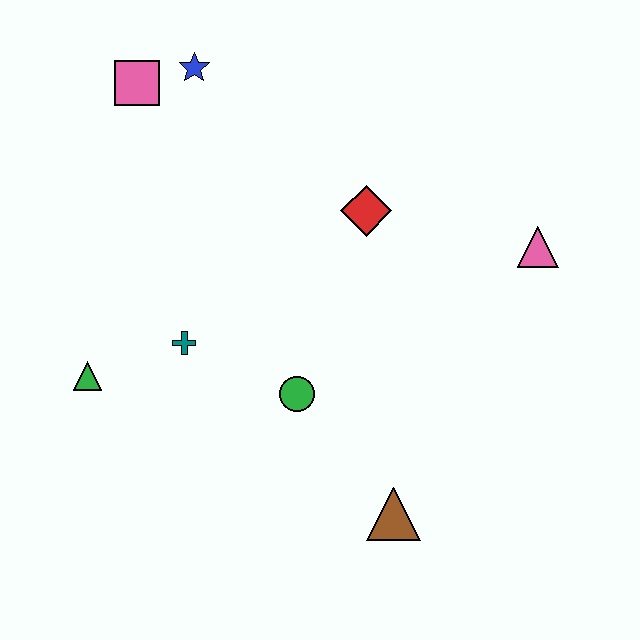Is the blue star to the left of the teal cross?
No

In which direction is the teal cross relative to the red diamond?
The teal cross is to the left of the red diamond.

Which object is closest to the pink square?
The blue star is closest to the pink square.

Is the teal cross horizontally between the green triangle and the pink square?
No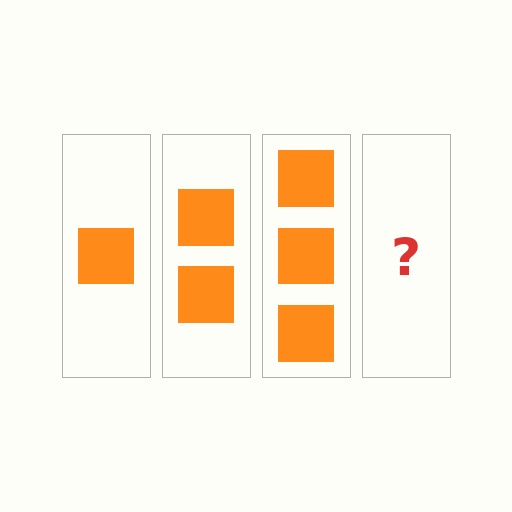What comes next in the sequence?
The next element should be 4 squares.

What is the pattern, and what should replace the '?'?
The pattern is that each step adds one more square. The '?' should be 4 squares.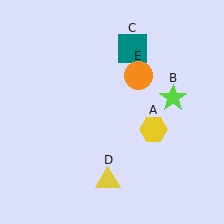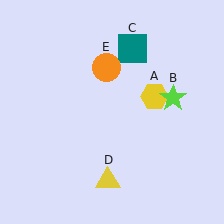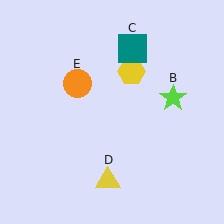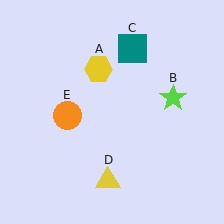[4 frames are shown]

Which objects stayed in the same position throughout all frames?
Lime star (object B) and teal square (object C) and yellow triangle (object D) remained stationary.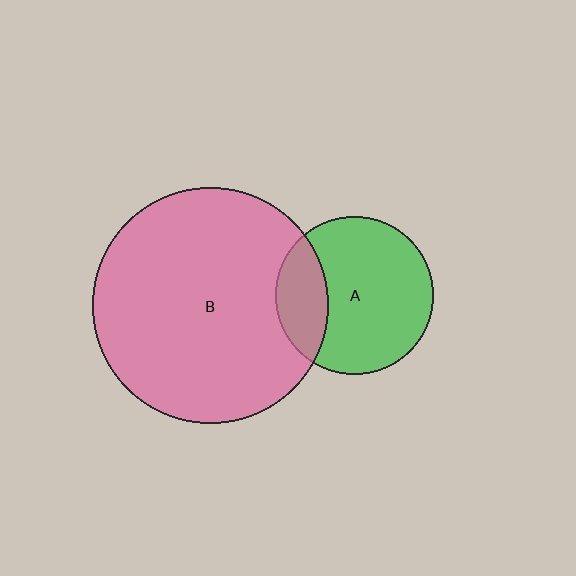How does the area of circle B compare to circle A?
Approximately 2.2 times.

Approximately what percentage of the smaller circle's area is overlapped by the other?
Approximately 25%.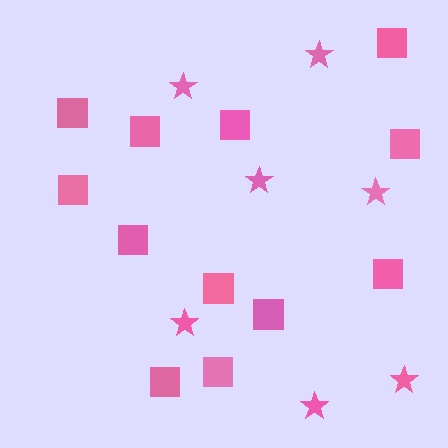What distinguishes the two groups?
There are 2 groups: one group of stars (7) and one group of squares (12).